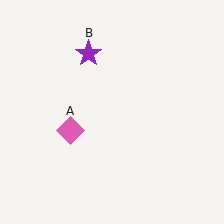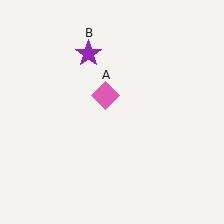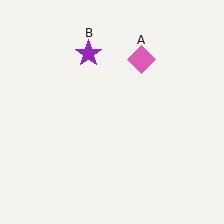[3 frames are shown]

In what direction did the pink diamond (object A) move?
The pink diamond (object A) moved up and to the right.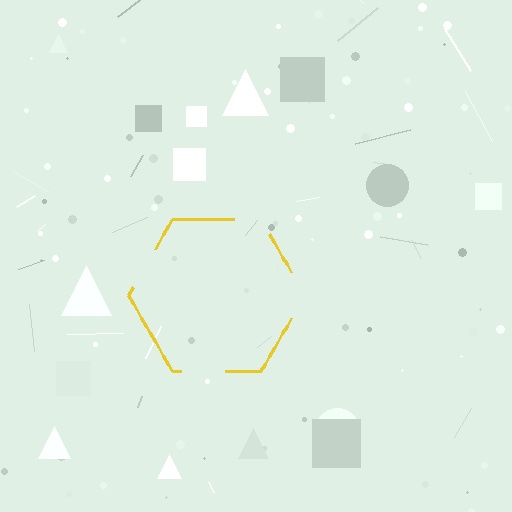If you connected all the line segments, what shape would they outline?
They would outline a hexagon.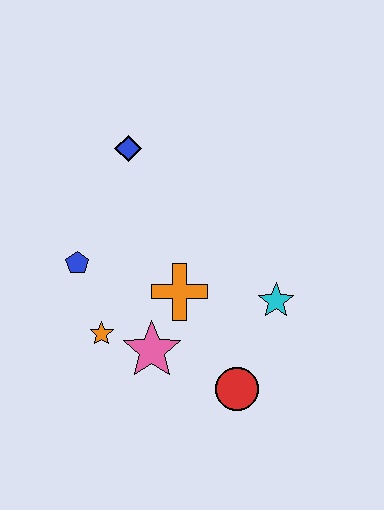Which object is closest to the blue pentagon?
The orange star is closest to the blue pentagon.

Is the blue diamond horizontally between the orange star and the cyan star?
Yes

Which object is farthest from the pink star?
The blue diamond is farthest from the pink star.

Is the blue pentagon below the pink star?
No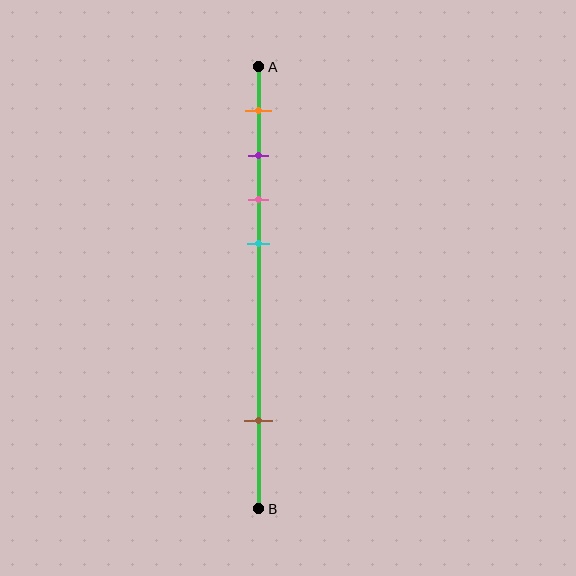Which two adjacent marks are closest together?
The purple and pink marks are the closest adjacent pair.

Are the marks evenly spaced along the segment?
No, the marks are not evenly spaced.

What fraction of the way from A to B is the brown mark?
The brown mark is approximately 80% (0.8) of the way from A to B.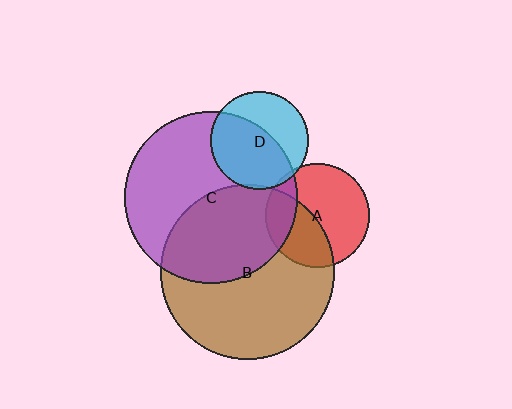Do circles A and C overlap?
Yes.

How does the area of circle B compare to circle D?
Approximately 3.2 times.